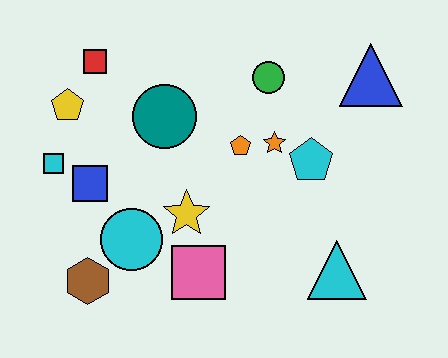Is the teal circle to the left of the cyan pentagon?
Yes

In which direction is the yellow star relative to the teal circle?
The yellow star is below the teal circle.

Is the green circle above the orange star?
Yes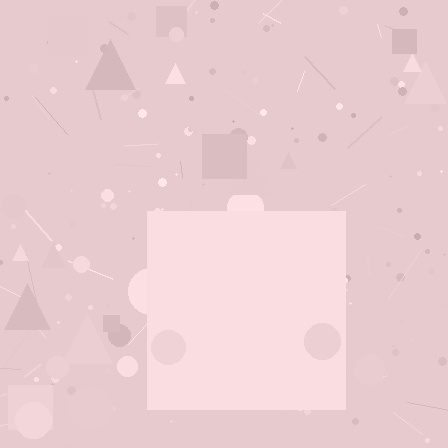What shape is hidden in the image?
A square is hidden in the image.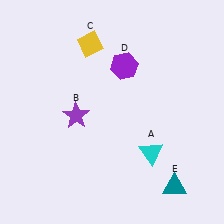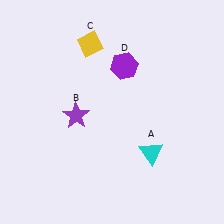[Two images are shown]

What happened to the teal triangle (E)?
The teal triangle (E) was removed in Image 2. It was in the bottom-right area of Image 1.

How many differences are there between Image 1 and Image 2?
There is 1 difference between the two images.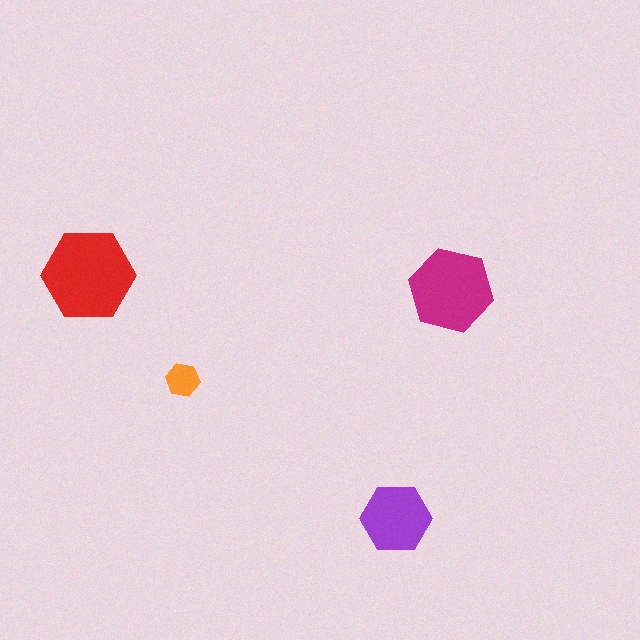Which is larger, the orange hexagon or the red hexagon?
The red one.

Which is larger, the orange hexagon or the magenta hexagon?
The magenta one.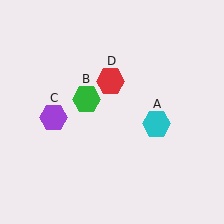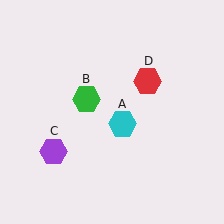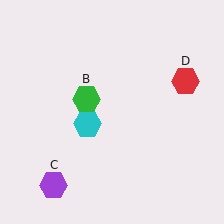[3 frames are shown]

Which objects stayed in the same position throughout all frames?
Green hexagon (object B) remained stationary.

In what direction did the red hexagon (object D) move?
The red hexagon (object D) moved right.